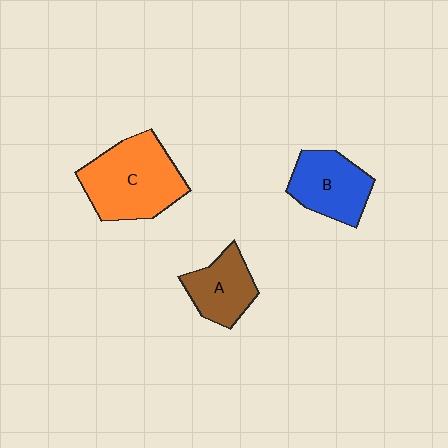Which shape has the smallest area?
Shape A (brown).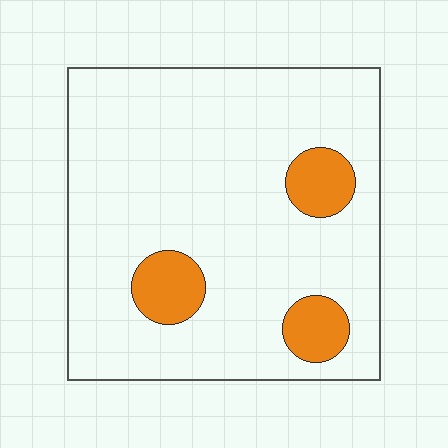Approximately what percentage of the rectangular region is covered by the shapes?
Approximately 10%.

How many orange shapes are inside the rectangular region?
3.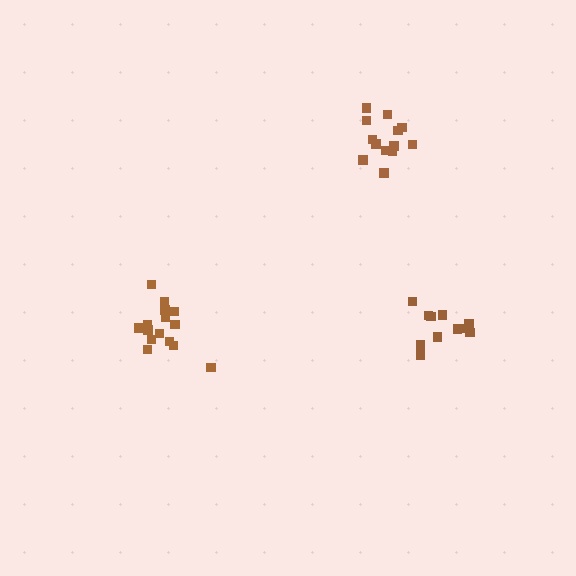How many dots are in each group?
Group 1: 15 dots, Group 2: 13 dots, Group 3: 13 dots (41 total).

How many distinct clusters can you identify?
There are 3 distinct clusters.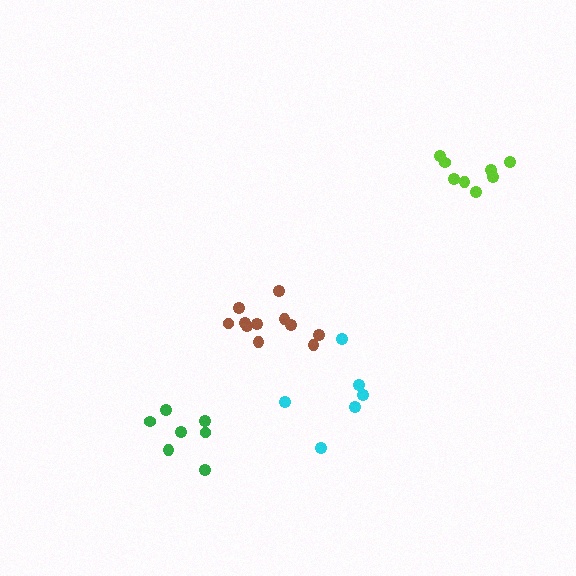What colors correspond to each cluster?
The clusters are colored: brown, green, lime, cyan.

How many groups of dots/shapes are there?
There are 4 groups.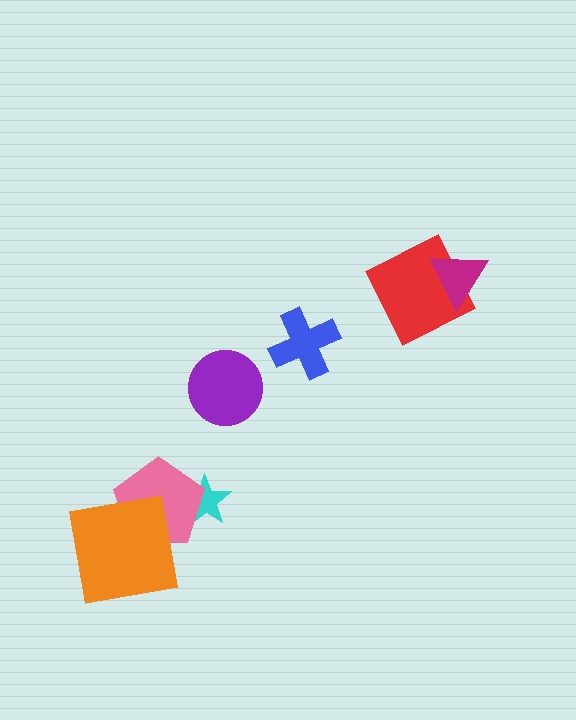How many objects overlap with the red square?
1 object overlaps with the red square.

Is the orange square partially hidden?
No, no other shape covers it.